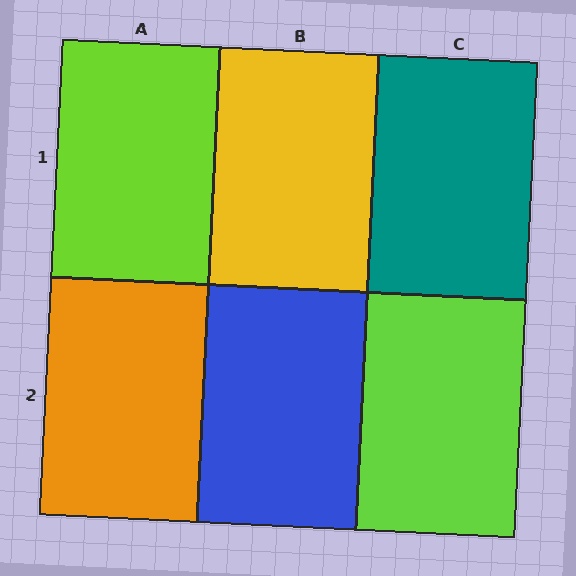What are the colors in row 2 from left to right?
Orange, blue, lime.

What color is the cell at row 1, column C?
Teal.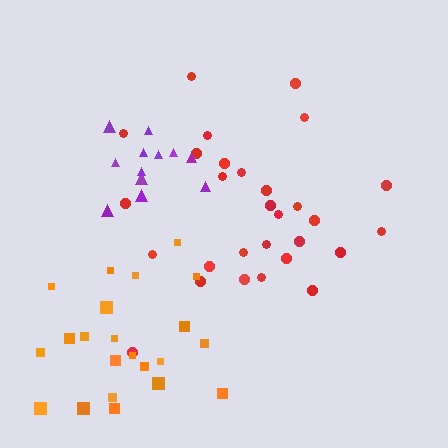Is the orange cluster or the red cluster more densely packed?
Orange.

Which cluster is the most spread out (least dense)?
Red.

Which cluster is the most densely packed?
Purple.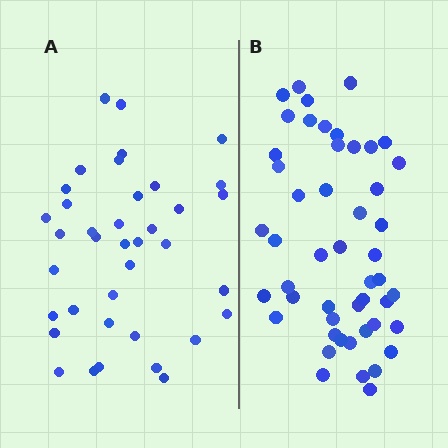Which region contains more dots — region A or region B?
Region B (the right region) has more dots.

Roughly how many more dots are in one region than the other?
Region B has roughly 12 or so more dots than region A.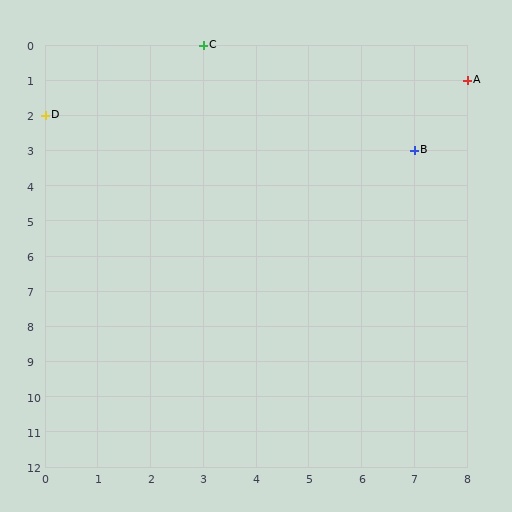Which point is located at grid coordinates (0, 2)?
Point D is at (0, 2).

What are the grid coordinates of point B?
Point B is at grid coordinates (7, 3).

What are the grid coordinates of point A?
Point A is at grid coordinates (8, 1).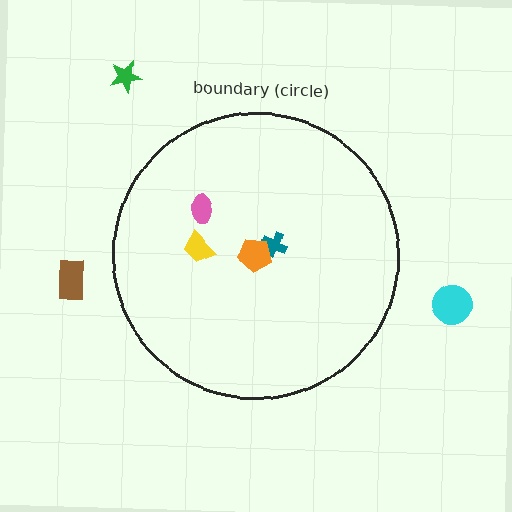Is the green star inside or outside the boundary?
Outside.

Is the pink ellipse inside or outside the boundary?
Inside.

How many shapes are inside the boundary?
4 inside, 3 outside.